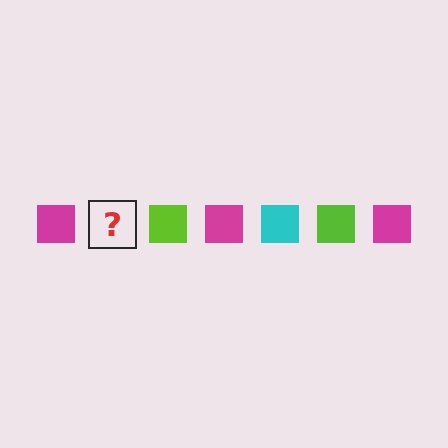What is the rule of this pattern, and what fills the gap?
The rule is that the pattern cycles through magenta, cyan, lime squares. The gap should be filled with a cyan square.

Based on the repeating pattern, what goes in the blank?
The blank should be a cyan square.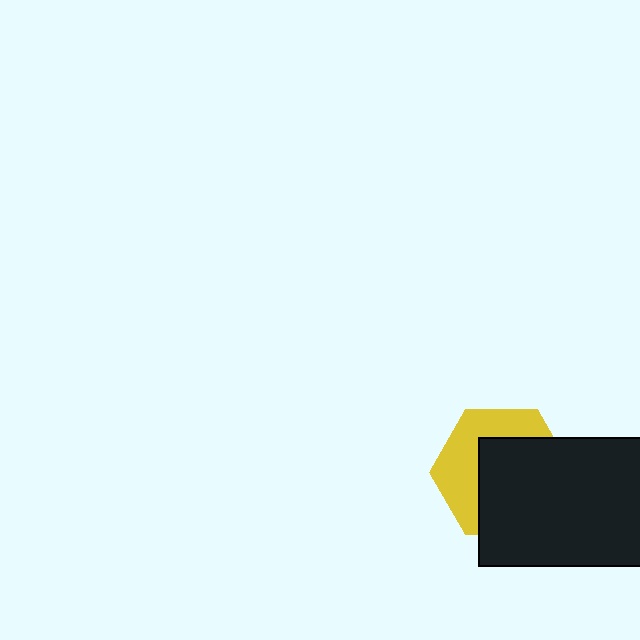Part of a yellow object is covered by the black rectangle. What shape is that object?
It is a hexagon.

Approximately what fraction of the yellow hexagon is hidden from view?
Roughly 58% of the yellow hexagon is hidden behind the black rectangle.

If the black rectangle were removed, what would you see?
You would see the complete yellow hexagon.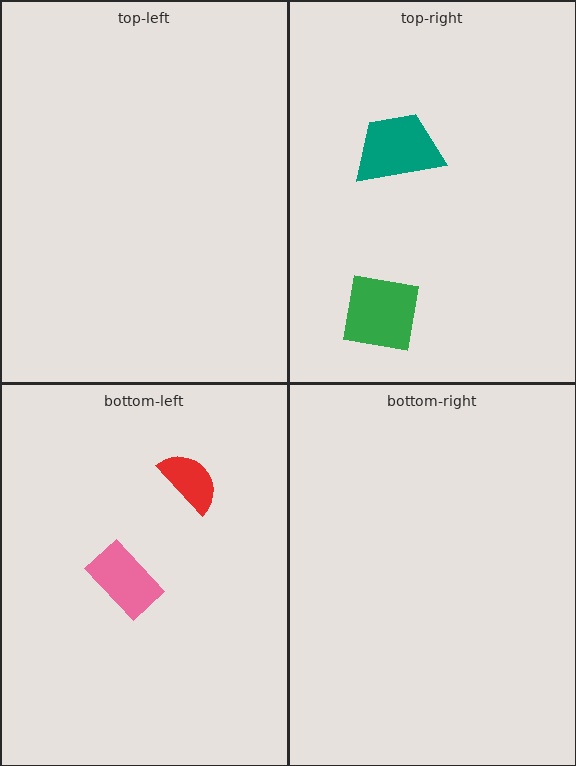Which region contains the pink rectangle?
The bottom-left region.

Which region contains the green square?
The top-right region.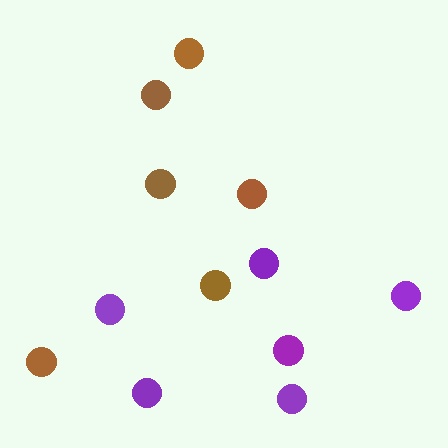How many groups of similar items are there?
There are 2 groups: one group of brown circles (6) and one group of purple circles (6).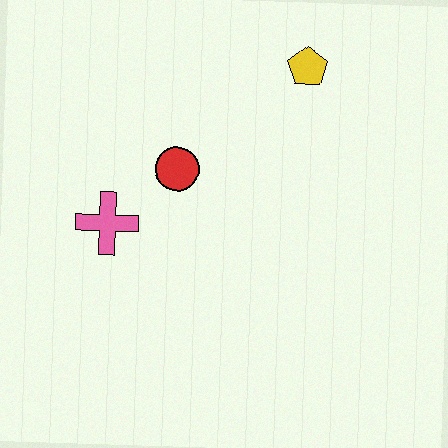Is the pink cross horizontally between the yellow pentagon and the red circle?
No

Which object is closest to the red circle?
The pink cross is closest to the red circle.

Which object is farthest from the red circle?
The yellow pentagon is farthest from the red circle.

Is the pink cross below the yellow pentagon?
Yes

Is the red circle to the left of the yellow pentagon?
Yes